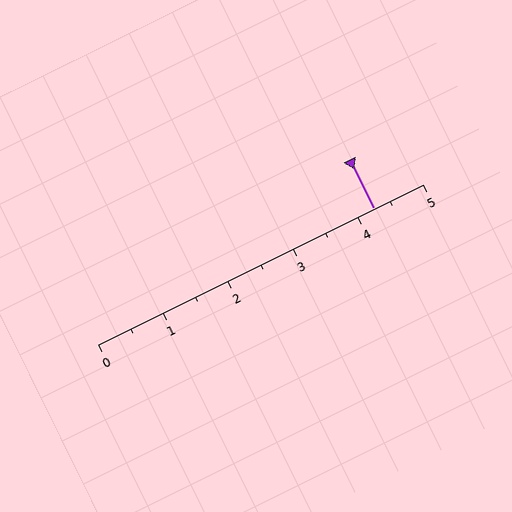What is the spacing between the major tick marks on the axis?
The major ticks are spaced 1 apart.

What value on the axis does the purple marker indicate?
The marker indicates approximately 4.2.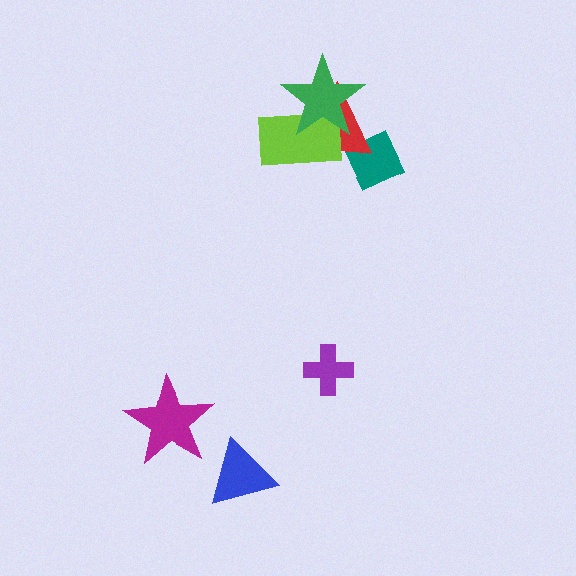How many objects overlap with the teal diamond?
1 object overlaps with the teal diamond.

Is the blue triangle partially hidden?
No, no other shape covers it.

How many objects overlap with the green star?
2 objects overlap with the green star.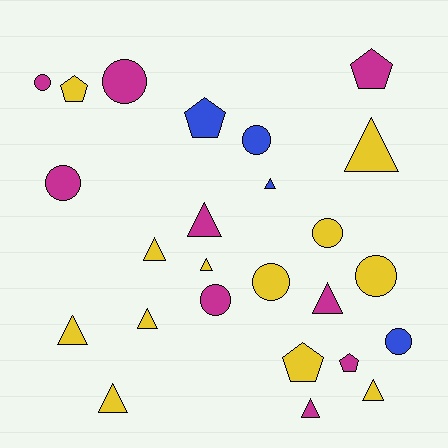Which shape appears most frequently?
Triangle, with 11 objects.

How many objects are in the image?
There are 25 objects.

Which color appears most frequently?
Yellow, with 12 objects.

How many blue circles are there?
There are 2 blue circles.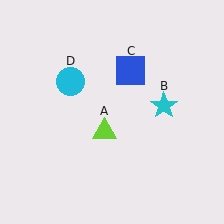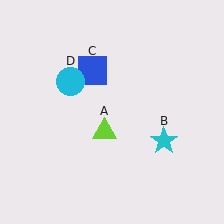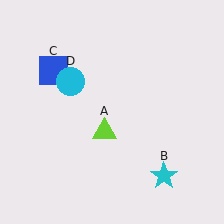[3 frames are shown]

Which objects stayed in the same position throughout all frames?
Lime triangle (object A) and cyan circle (object D) remained stationary.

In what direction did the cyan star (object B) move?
The cyan star (object B) moved down.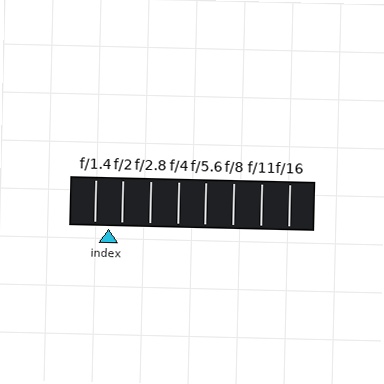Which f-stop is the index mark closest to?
The index mark is closest to f/2.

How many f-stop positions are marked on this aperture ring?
There are 8 f-stop positions marked.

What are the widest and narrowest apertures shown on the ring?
The widest aperture shown is f/1.4 and the narrowest is f/16.